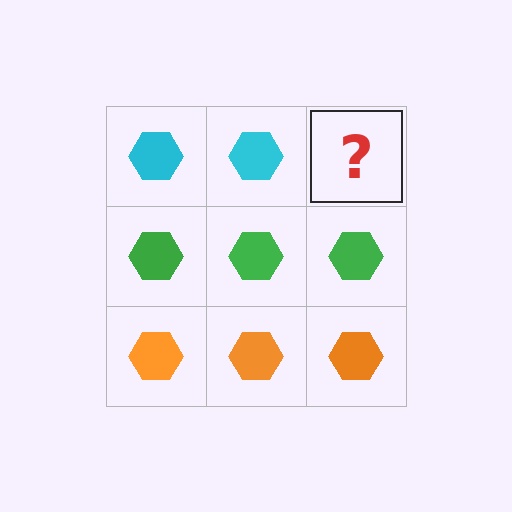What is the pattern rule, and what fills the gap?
The rule is that each row has a consistent color. The gap should be filled with a cyan hexagon.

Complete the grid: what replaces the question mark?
The question mark should be replaced with a cyan hexagon.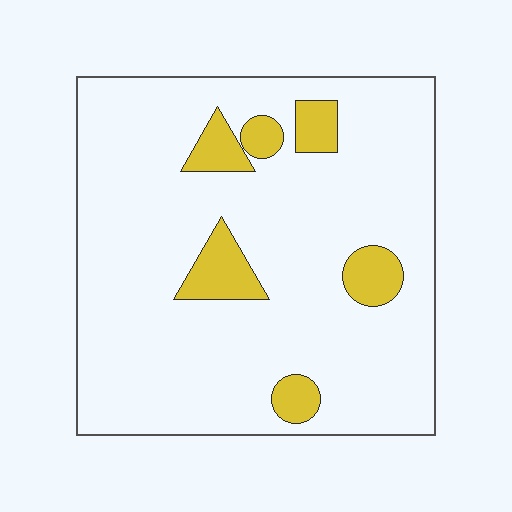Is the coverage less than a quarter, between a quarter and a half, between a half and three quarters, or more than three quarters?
Less than a quarter.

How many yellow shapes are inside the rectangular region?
6.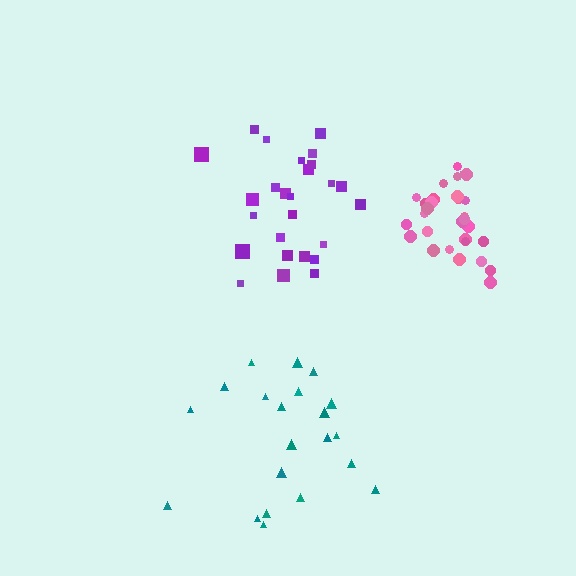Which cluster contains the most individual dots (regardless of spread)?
Pink (31).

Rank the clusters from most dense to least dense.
pink, purple, teal.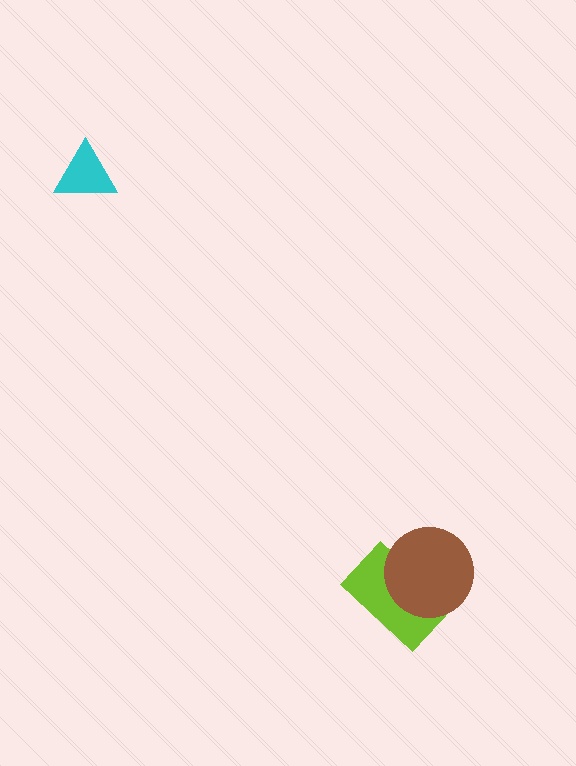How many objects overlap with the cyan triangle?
0 objects overlap with the cyan triangle.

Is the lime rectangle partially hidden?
Yes, it is partially covered by another shape.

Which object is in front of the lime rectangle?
The brown circle is in front of the lime rectangle.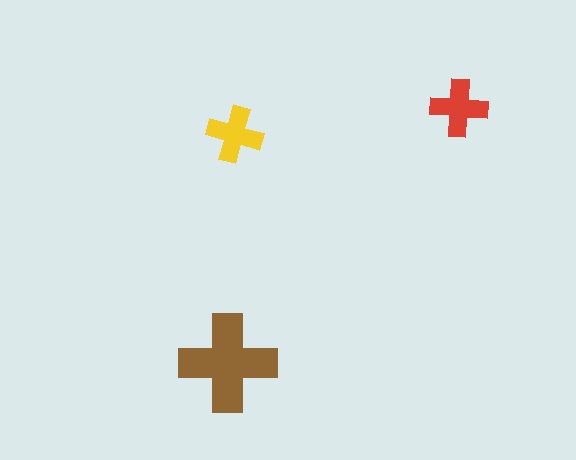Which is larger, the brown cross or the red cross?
The brown one.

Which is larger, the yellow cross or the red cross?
The red one.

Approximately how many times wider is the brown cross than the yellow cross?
About 1.5 times wider.